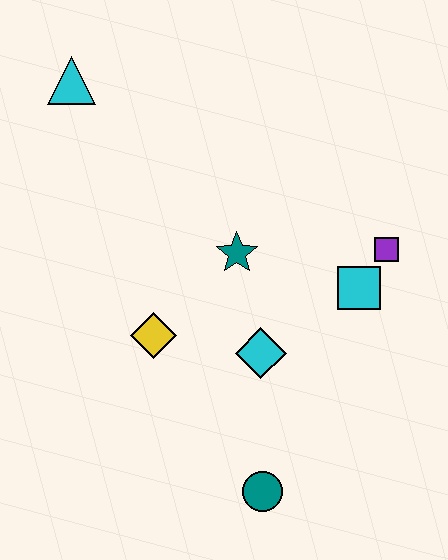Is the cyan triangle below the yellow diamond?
No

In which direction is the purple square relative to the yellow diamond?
The purple square is to the right of the yellow diamond.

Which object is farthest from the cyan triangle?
The teal circle is farthest from the cyan triangle.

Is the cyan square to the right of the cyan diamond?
Yes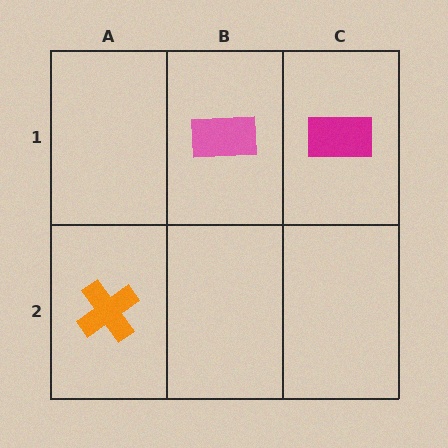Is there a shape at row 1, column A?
No, that cell is empty.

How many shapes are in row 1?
2 shapes.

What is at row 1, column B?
A pink rectangle.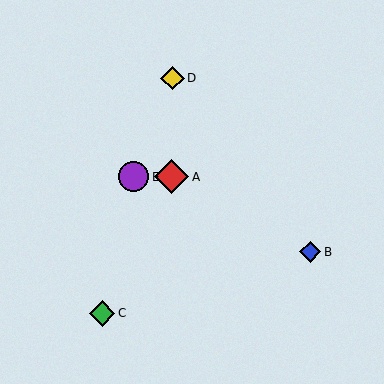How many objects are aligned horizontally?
2 objects (A, E) are aligned horizontally.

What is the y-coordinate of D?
Object D is at y≈78.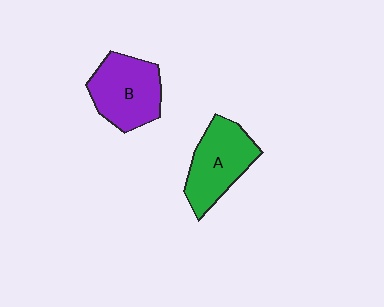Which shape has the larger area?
Shape B (purple).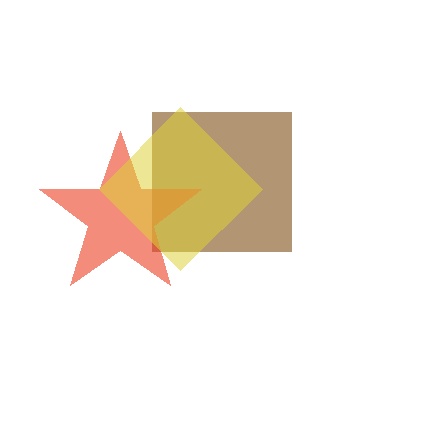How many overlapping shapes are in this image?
There are 3 overlapping shapes in the image.